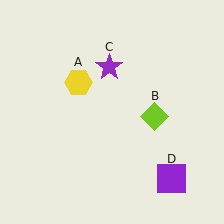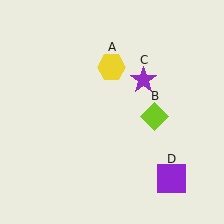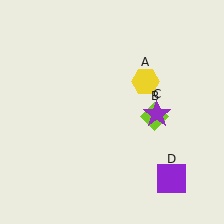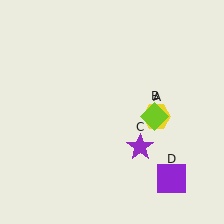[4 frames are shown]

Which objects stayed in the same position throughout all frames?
Lime diamond (object B) and purple square (object D) remained stationary.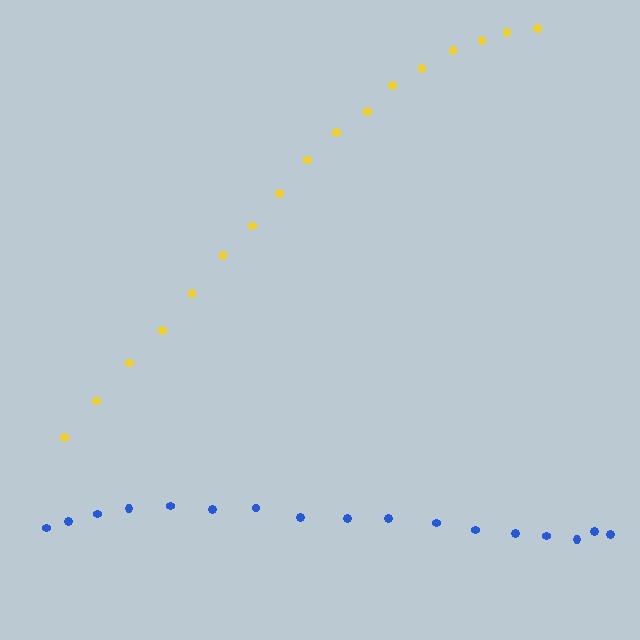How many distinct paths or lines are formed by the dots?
There are 2 distinct paths.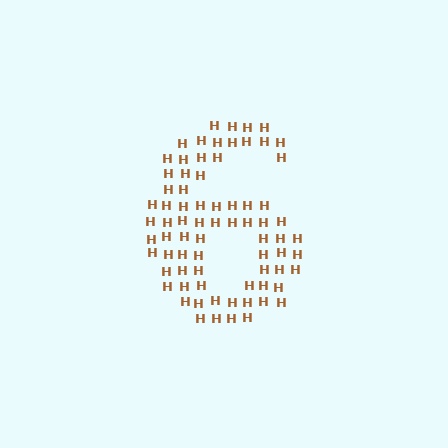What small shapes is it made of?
It is made of small letter H's.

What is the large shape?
The large shape is the digit 6.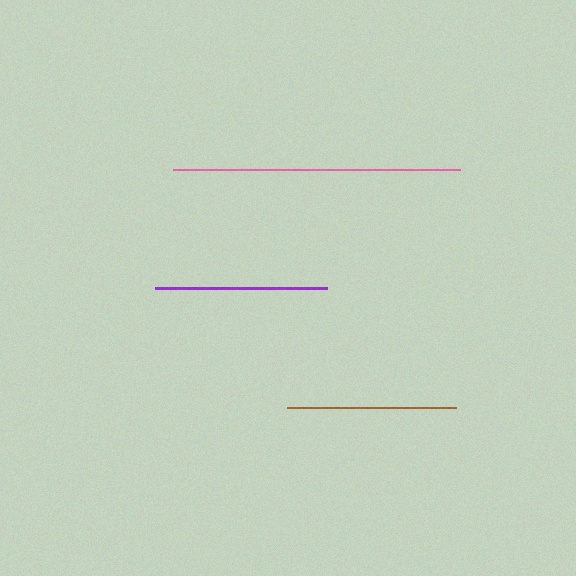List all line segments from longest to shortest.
From longest to shortest: pink, purple, brown.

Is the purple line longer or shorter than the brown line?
The purple line is longer than the brown line.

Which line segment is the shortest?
The brown line is the shortest at approximately 169 pixels.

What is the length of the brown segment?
The brown segment is approximately 169 pixels long.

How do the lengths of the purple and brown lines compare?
The purple and brown lines are approximately the same length.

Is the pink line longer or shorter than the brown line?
The pink line is longer than the brown line.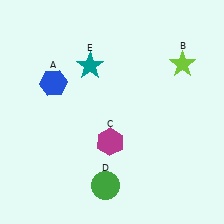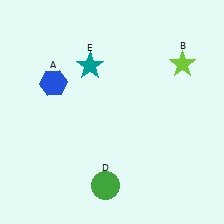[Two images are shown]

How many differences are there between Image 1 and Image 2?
There is 1 difference between the two images.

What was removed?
The magenta hexagon (C) was removed in Image 2.